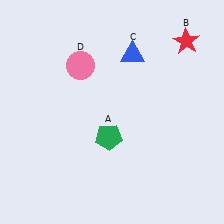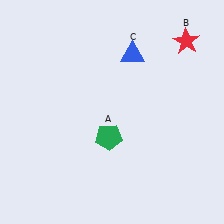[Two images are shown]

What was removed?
The pink circle (D) was removed in Image 2.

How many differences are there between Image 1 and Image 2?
There is 1 difference between the two images.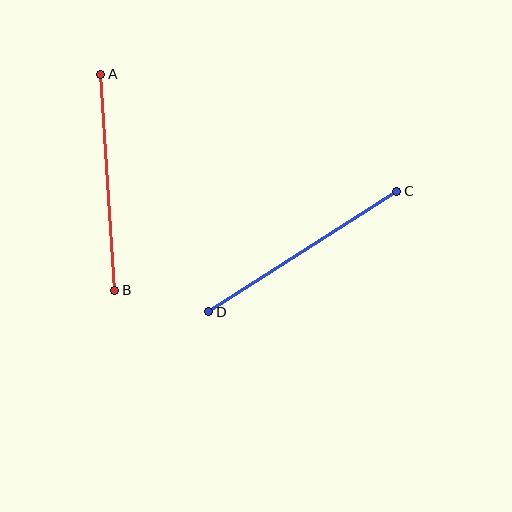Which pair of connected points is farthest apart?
Points C and D are farthest apart.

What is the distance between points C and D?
The distance is approximately 224 pixels.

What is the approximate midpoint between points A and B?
The midpoint is at approximately (108, 182) pixels.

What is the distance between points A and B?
The distance is approximately 217 pixels.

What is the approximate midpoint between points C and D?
The midpoint is at approximately (303, 252) pixels.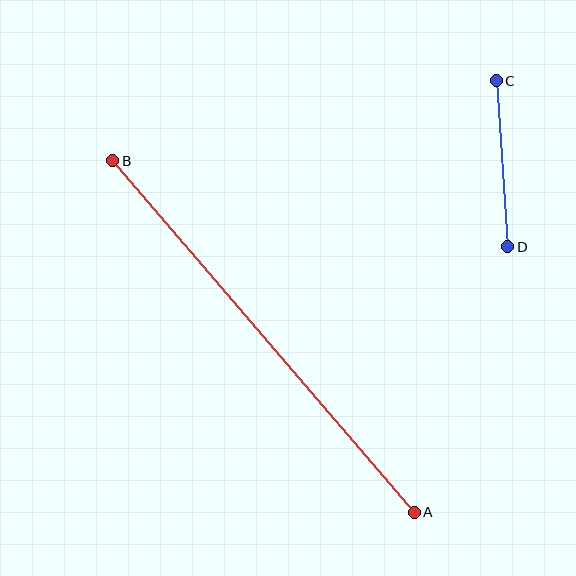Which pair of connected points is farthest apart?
Points A and B are farthest apart.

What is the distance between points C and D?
The distance is approximately 166 pixels.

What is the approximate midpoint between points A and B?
The midpoint is at approximately (264, 337) pixels.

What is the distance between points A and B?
The distance is approximately 463 pixels.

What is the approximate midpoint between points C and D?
The midpoint is at approximately (502, 164) pixels.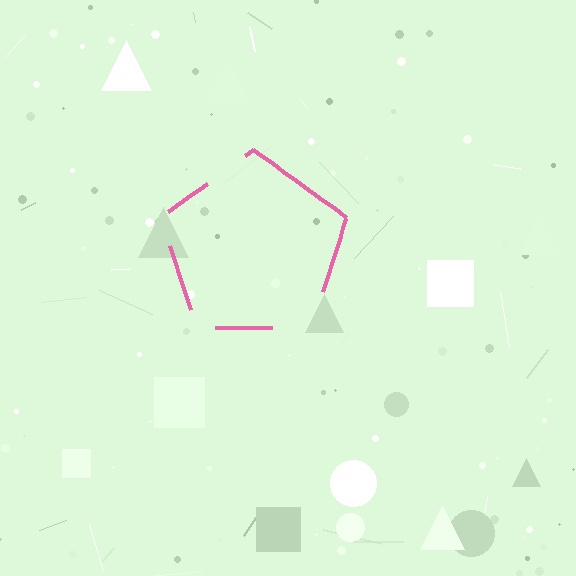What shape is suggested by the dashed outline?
The dashed outline suggests a pentagon.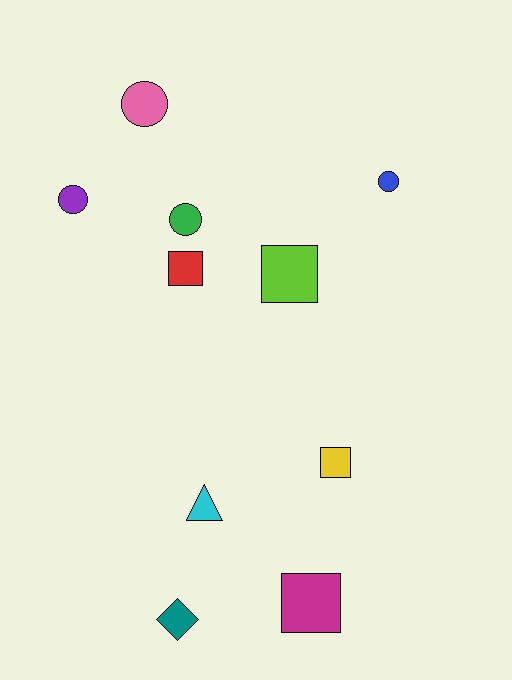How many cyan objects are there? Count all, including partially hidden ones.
There is 1 cyan object.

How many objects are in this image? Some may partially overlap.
There are 10 objects.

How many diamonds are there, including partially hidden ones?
There is 1 diamond.